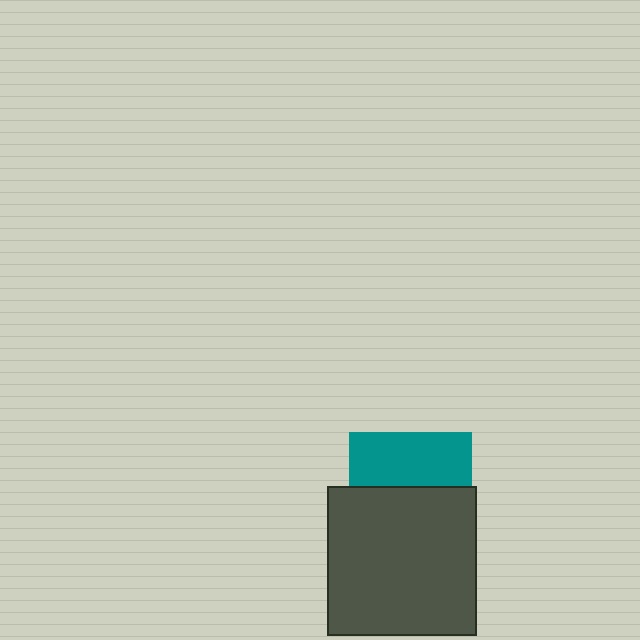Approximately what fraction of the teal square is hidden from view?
Roughly 56% of the teal square is hidden behind the dark gray square.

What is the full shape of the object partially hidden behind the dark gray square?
The partially hidden object is a teal square.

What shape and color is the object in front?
The object in front is a dark gray square.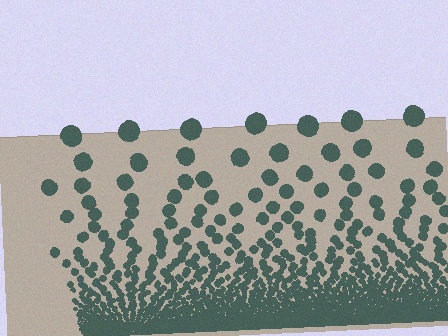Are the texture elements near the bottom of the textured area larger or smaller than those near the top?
Smaller. The gradient is inverted — elements near the bottom are smaller and denser.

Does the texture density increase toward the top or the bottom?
Density increases toward the bottom.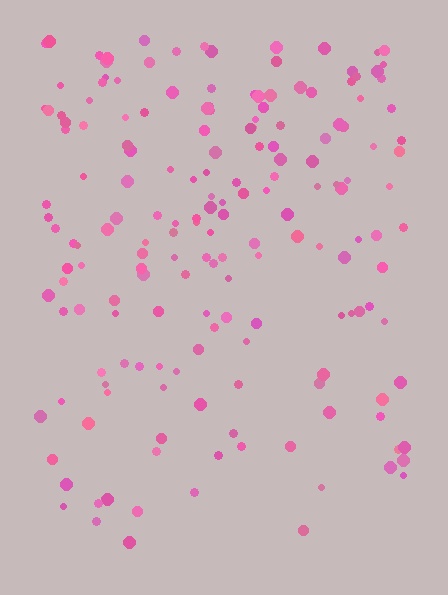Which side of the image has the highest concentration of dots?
The top.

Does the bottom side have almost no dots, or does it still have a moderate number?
Still a moderate number, just noticeably fewer than the top.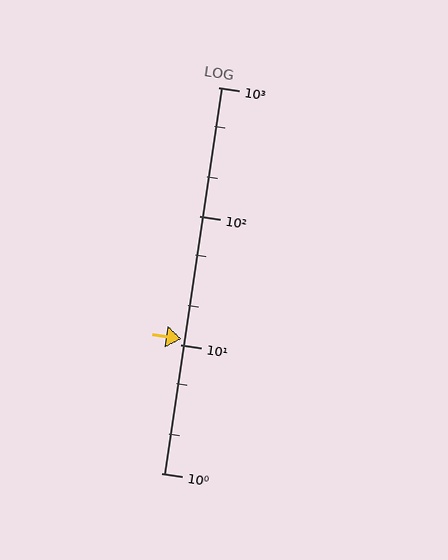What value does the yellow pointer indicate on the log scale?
The pointer indicates approximately 11.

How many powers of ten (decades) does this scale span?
The scale spans 3 decades, from 1 to 1000.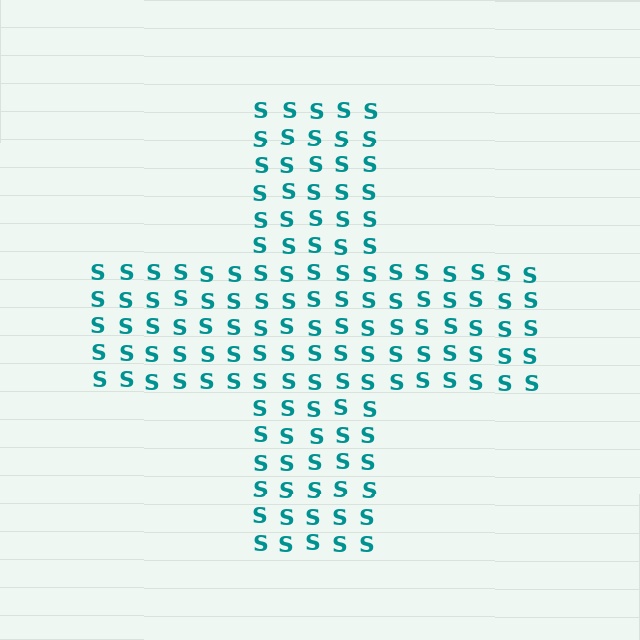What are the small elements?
The small elements are letter S's.